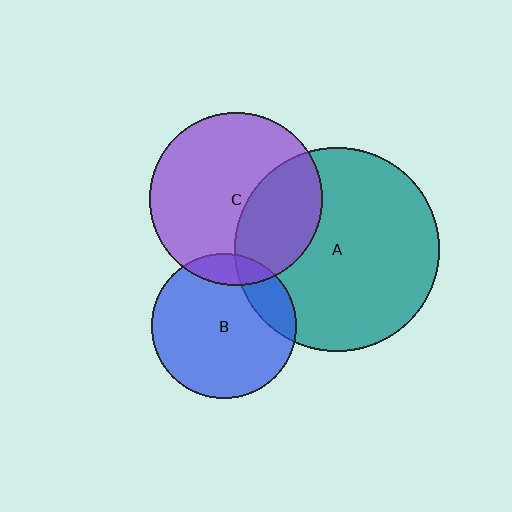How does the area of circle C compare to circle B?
Approximately 1.4 times.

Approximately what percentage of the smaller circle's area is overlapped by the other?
Approximately 15%.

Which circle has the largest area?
Circle A (teal).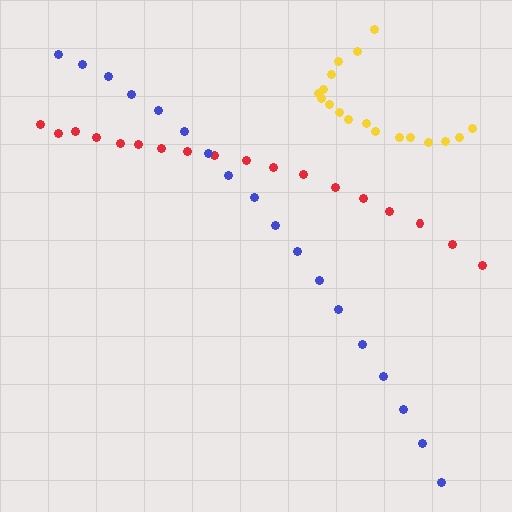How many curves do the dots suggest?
There are 3 distinct paths.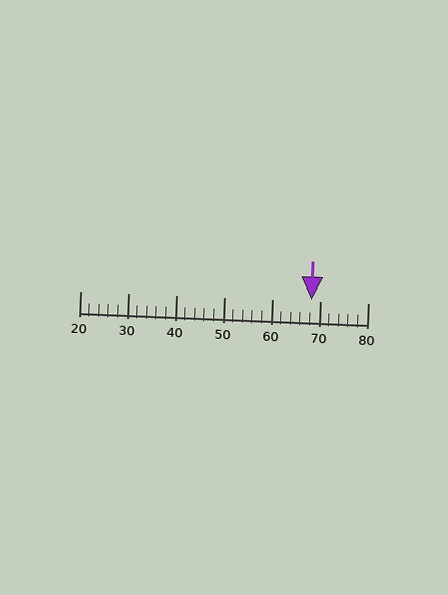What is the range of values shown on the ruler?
The ruler shows values from 20 to 80.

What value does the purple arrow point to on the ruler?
The purple arrow points to approximately 68.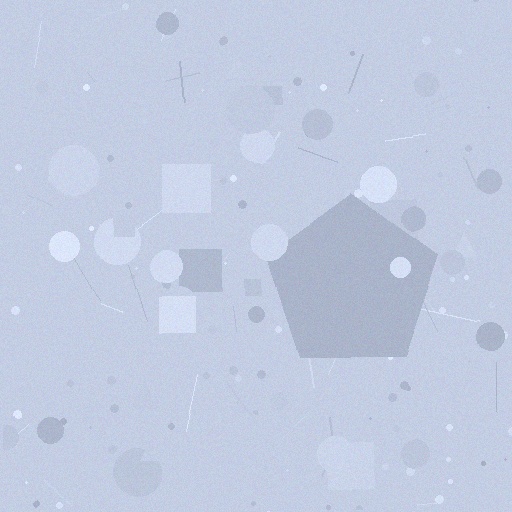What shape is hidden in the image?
A pentagon is hidden in the image.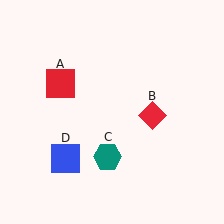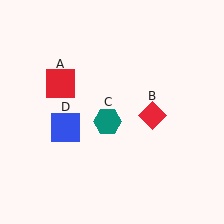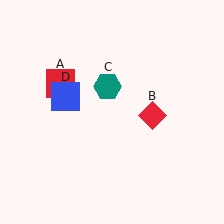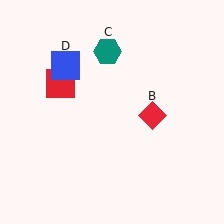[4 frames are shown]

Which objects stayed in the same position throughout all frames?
Red square (object A) and red diamond (object B) remained stationary.